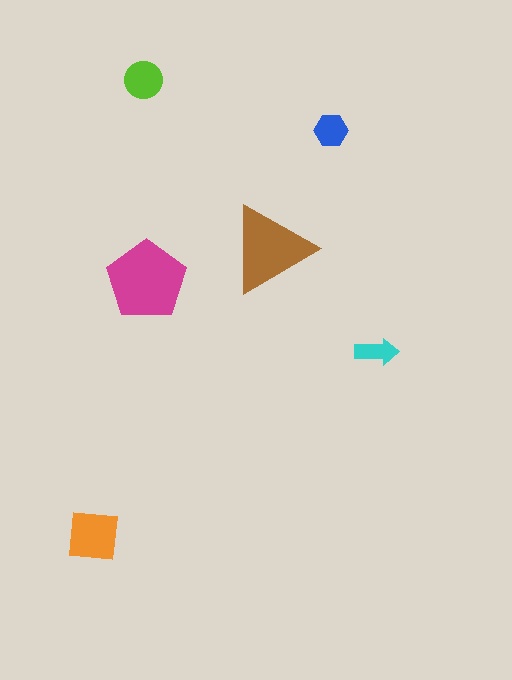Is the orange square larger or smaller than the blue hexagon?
Larger.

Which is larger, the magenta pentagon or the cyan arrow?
The magenta pentagon.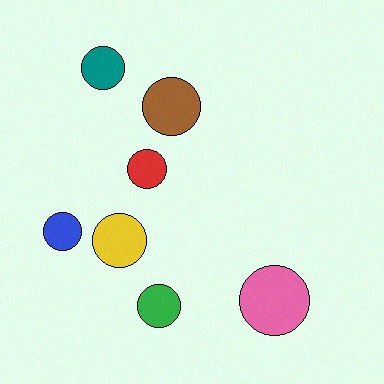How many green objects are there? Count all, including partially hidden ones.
There is 1 green object.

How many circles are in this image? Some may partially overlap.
There are 7 circles.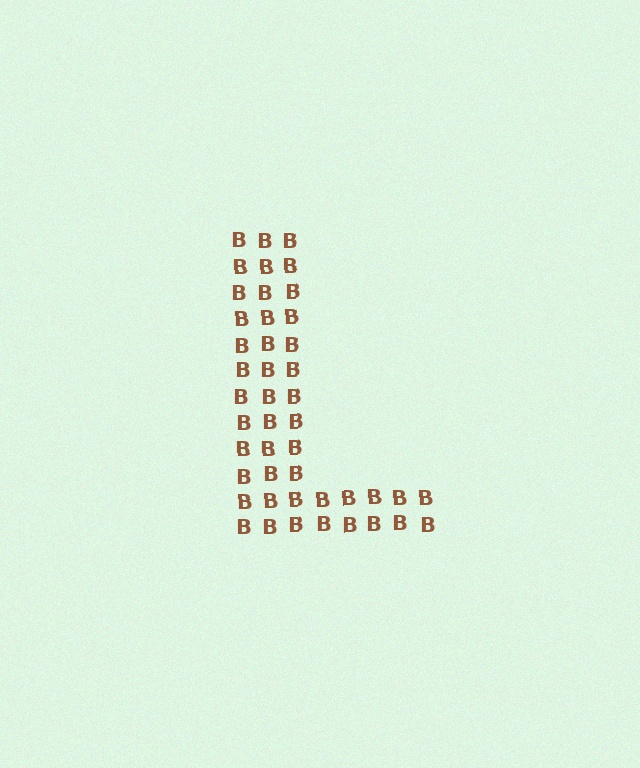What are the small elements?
The small elements are letter B's.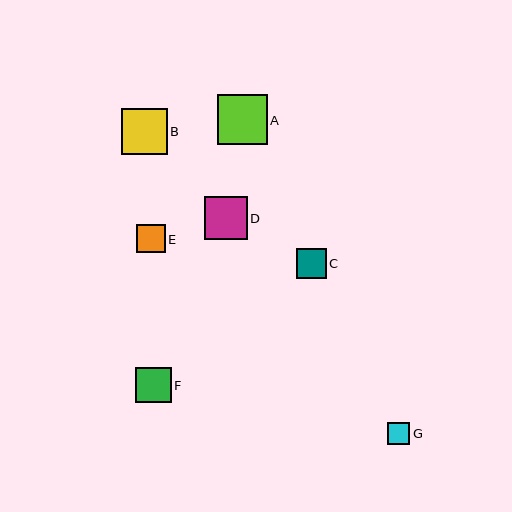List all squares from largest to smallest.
From largest to smallest: A, B, D, F, C, E, G.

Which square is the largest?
Square A is the largest with a size of approximately 50 pixels.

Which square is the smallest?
Square G is the smallest with a size of approximately 22 pixels.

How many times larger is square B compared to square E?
Square B is approximately 1.6 times the size of square E.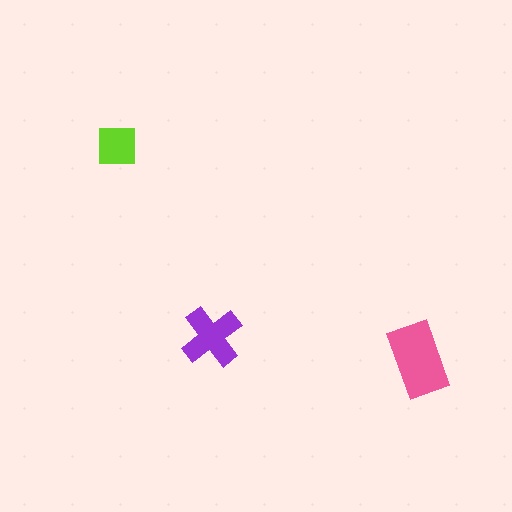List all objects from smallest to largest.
The lime square, the purple cross, the pink rectangle.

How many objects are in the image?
There are 3 objects in the image.